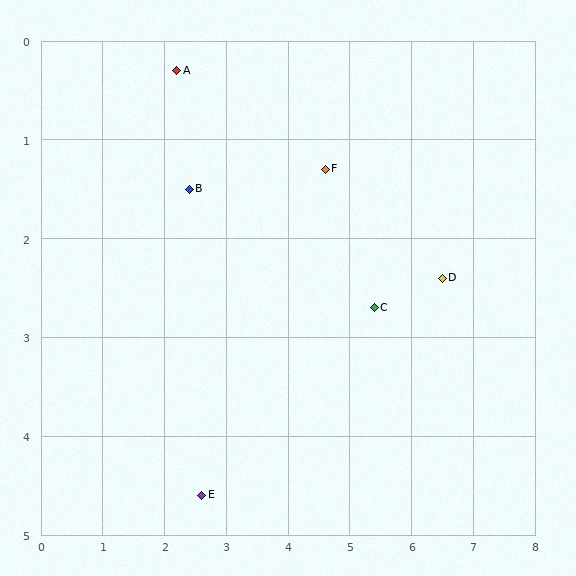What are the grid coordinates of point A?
Point A is at approximately (2.2, 0.3).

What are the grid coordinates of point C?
Point C is at approximately (5.4, 2.7).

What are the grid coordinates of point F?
Point F is at approximately (4.6, 1.3).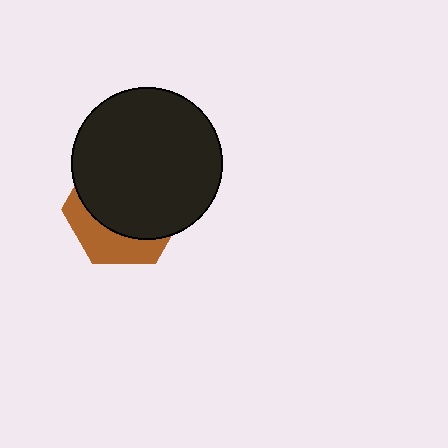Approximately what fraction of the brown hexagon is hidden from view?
Roughly 69% of the brown hexagon is hidden behind the black circle.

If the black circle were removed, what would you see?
You would see the complete brown hexagon.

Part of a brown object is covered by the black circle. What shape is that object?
It is a hexagon.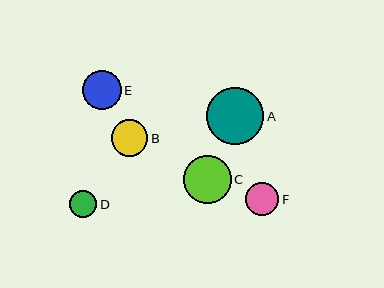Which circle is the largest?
Circle A is the largest with a size of approximately 58 pixels.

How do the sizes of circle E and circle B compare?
Circle E and circle B are approximately the same size.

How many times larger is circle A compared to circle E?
Circle A is approximately 1.5 times the size of circle E.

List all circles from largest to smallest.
From largest to smallest: A, C, E, B, F, D.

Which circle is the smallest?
Circle D is the smallest with a size of approximately 27 pixels.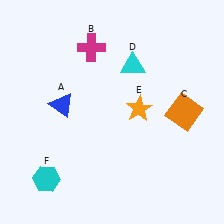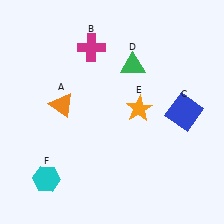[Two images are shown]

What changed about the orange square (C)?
In Image 1, C is orange. In Image 2, it changed to blue.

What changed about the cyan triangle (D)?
In Image 1, D is cyan. In Image 2, it changed to green.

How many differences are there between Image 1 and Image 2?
There are 3 differences between the two images.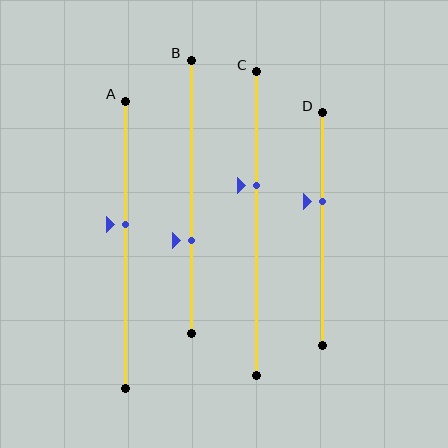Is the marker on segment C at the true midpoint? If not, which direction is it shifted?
No, the marker on segment C is shifted upward by about 13% of the segment length.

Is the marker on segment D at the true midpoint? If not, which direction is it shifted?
No, the marker on segment D is shifted upward by about 12% of the segment length.